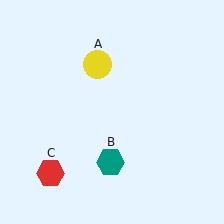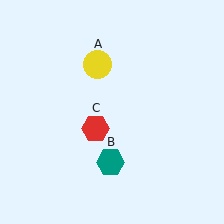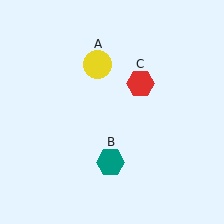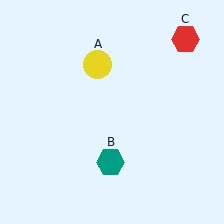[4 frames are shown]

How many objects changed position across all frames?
1 object changed position: red hexagon (object C).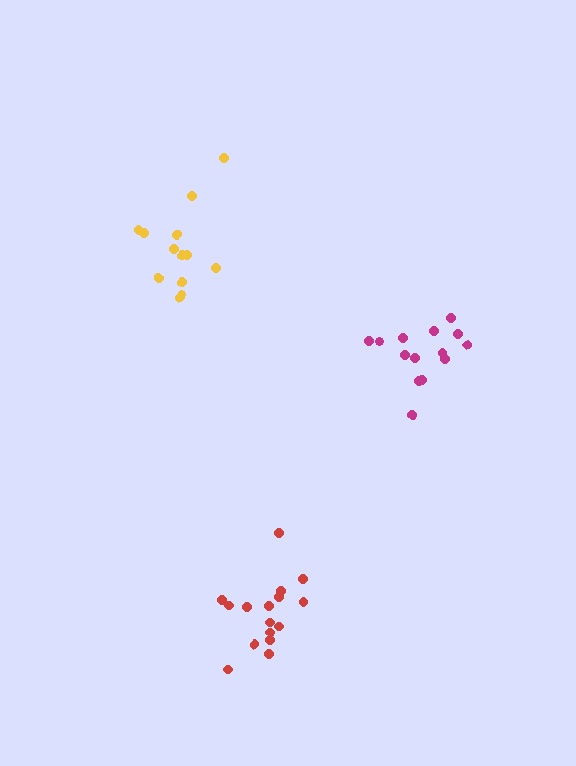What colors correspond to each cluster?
The clusters are colored: yellow, magenta, red.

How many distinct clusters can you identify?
There are 3 distinct clusters.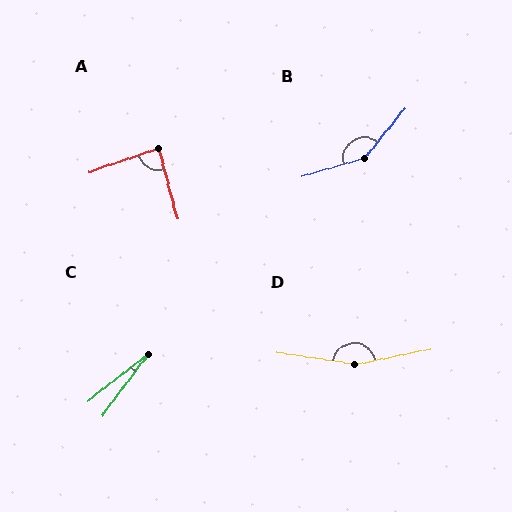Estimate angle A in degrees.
Approximately 86 degrees.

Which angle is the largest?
D, at approximately 160 degrees.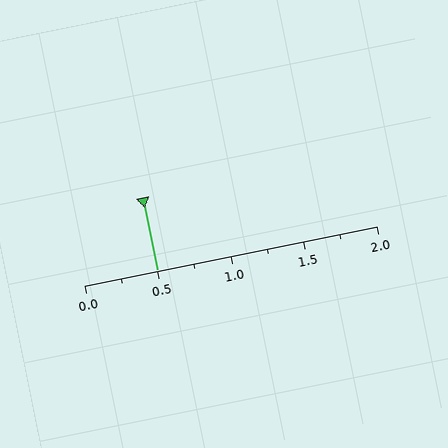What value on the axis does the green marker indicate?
The marker indicates approximately 0.5.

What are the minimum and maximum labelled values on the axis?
The axis runs from 0.0 to 2.0.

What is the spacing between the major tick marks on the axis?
The major ticks are spaced 0.5 apart.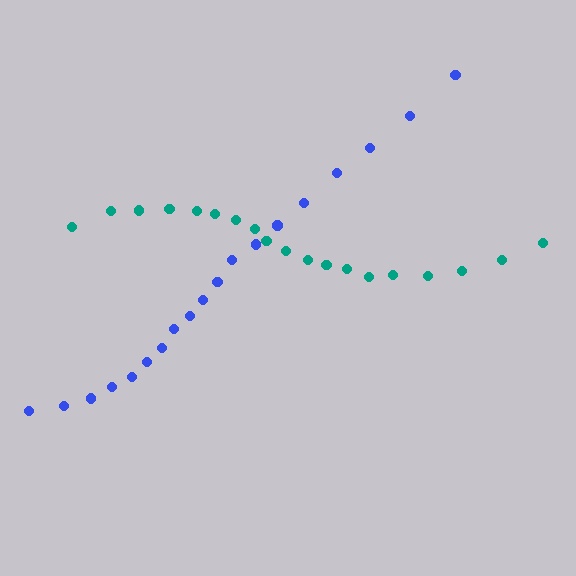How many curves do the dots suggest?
There are 2 distinct paths.